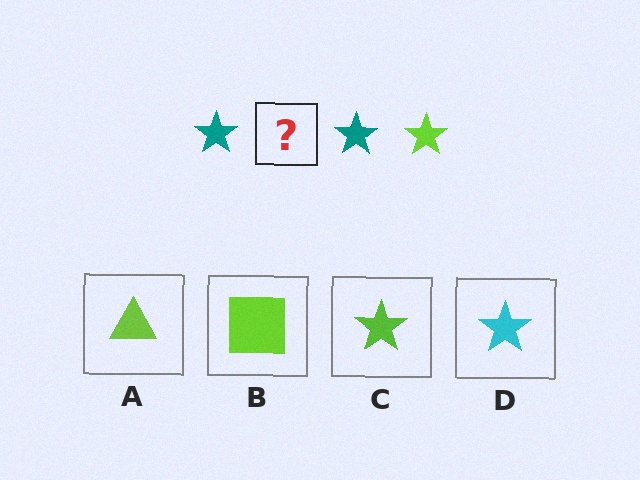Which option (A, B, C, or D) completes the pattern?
C.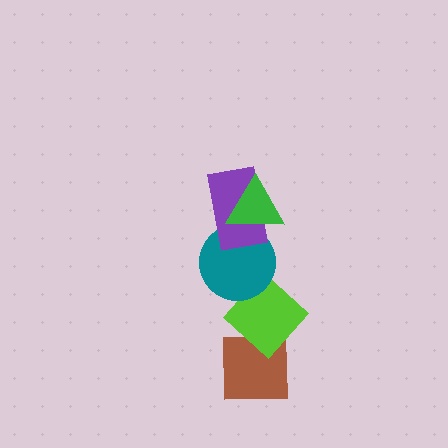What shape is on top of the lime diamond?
The teal circle is on top of the lime diamond.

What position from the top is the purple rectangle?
The purple rectangle is 2nd from the top.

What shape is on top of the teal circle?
The purple rectangle is on top of the teal circle.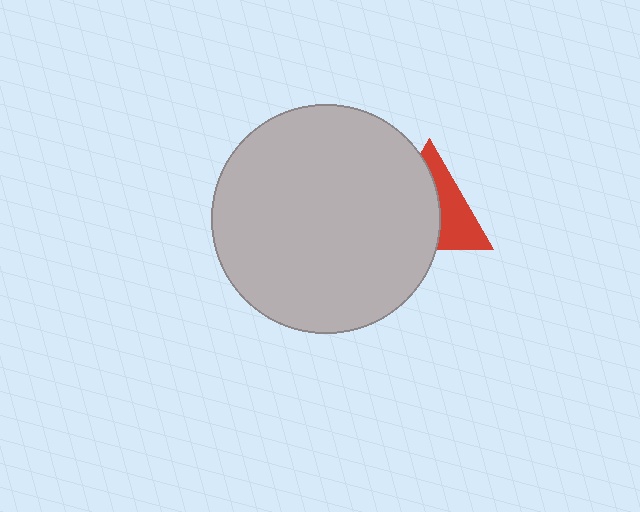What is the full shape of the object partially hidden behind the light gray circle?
The partially hidden object is a red triangle.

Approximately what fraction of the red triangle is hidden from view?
Roughly 58% of the red triangle is hidden behind the light gray circle.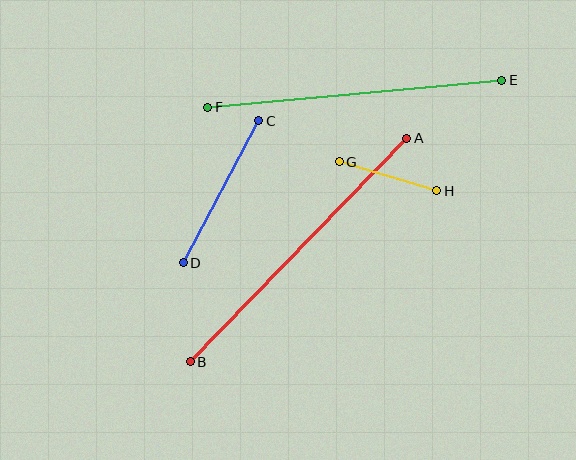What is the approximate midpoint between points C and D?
The midpoint is at approximately (221, 192) pixels.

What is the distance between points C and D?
The distance is approximately 161 pixels.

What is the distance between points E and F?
The distance is approximately 295 pixels.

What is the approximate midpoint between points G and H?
The midpoint is at approximately (388, 176) pixels.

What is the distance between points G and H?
The distance is approximately 102 pixels.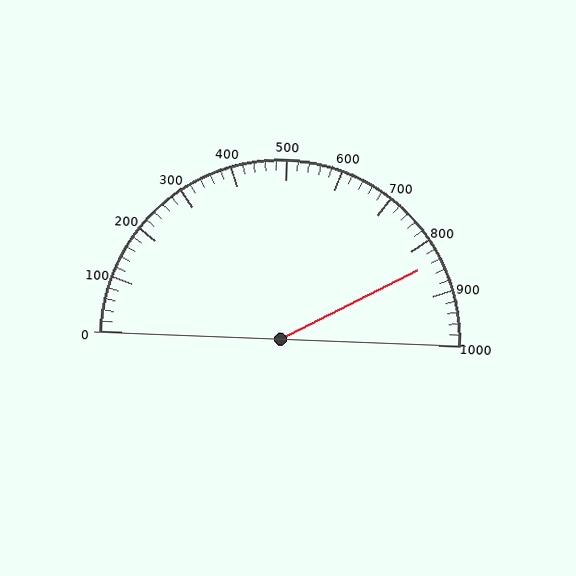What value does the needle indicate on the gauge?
The needle indicates approximately 840.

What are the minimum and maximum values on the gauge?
The gauge ranges from 0 to 1000.